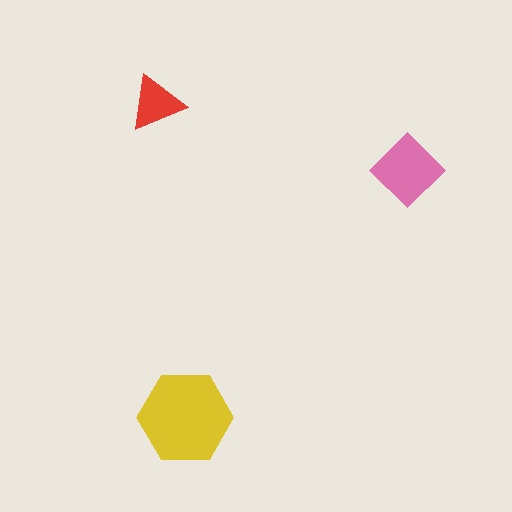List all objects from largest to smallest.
The yellow hexagon, the pink diamond, the red triangle.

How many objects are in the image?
There are 3 objects in the image.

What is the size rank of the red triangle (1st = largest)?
3rd.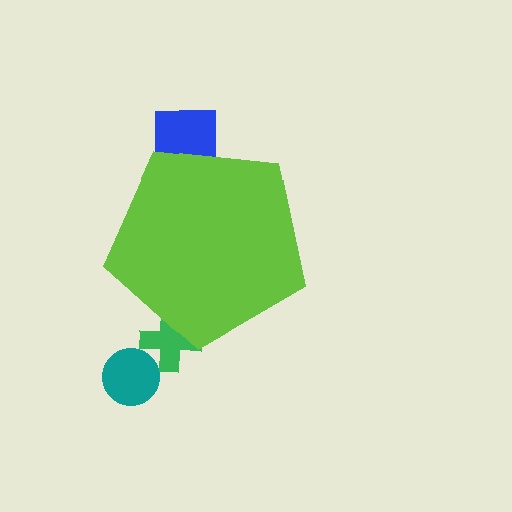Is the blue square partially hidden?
Yes, the blue square is partially hidden behind the lime pentagon.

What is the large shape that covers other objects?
A lime pentagon.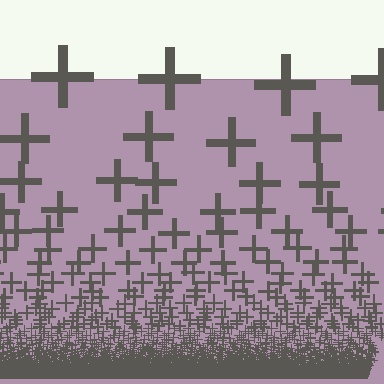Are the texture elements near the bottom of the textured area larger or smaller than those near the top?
Smaller. The gradient is inverted — elements near the bottom are smaller and denser.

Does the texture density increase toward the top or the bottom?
Density increases toward the bottom.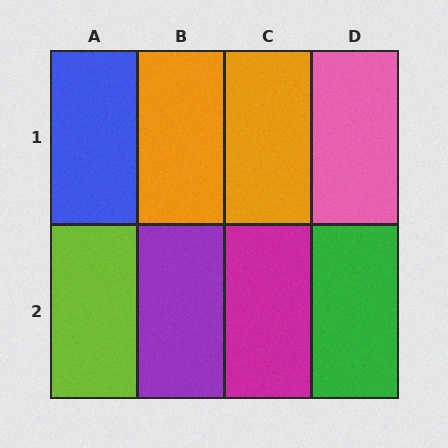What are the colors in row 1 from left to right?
Blue, orange, orange, pink.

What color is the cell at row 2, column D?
Green.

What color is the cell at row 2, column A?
Lime.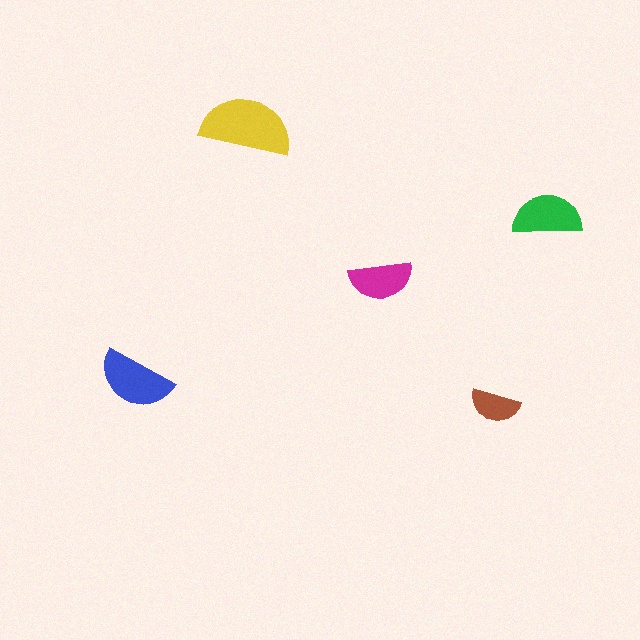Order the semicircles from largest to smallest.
the yellow one, the blue one, the green one, the magenta one, the brown one.